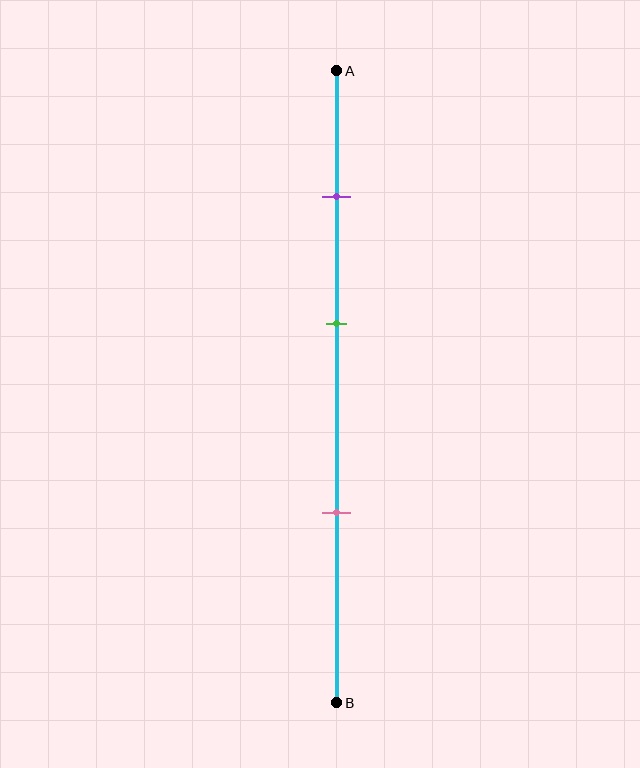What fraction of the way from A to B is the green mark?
The green mark is approximately 40% (0.4) of the way from A to B.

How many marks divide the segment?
There are 3 marks dividing the segment.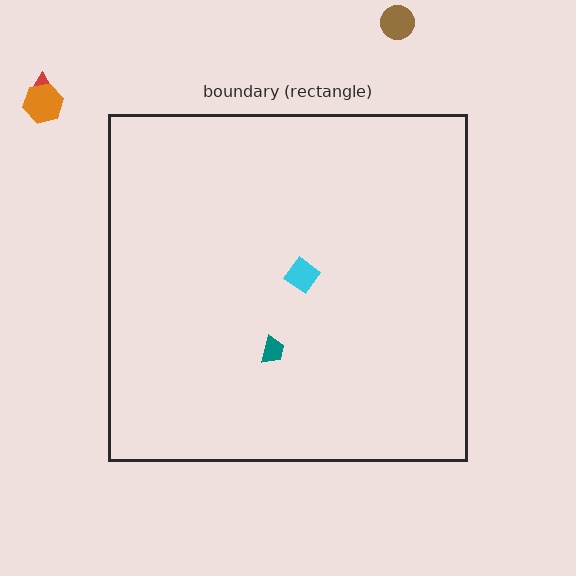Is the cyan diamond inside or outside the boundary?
Inside.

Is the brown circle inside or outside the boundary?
Outside.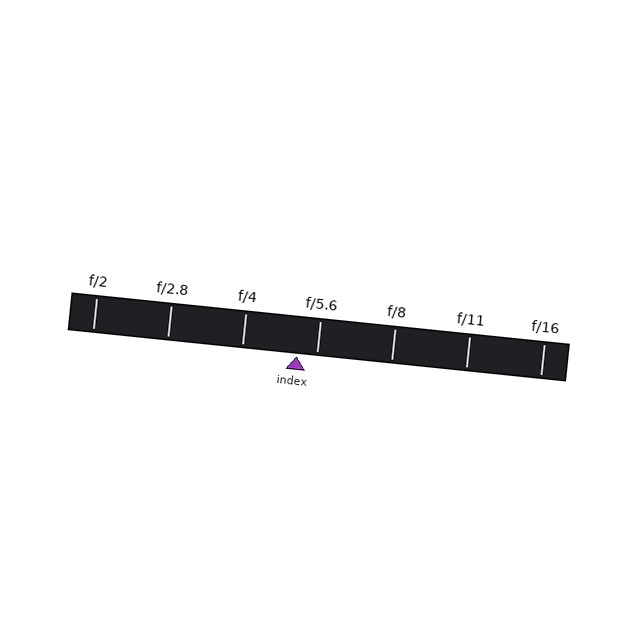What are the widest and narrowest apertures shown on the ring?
The widest aperture shown is f/2 and the narrowest is f/16.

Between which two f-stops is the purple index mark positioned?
The index mark is between f/4 and f/5.6.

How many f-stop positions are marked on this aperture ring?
There are 7 f-stop positions marked.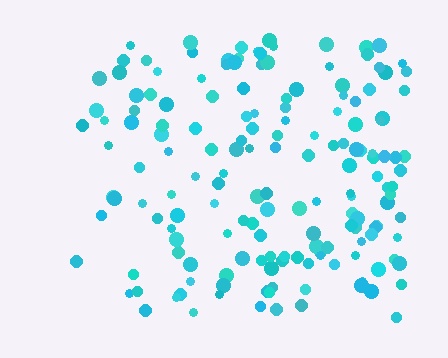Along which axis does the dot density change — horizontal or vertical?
Horizontal.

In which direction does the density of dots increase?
From left to right, with the right side densest.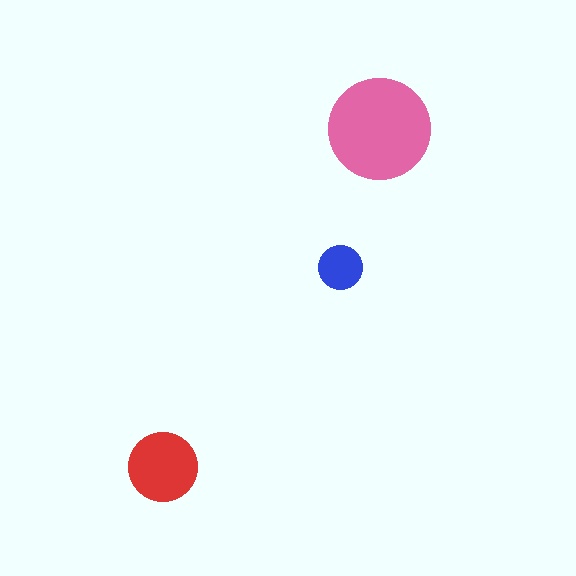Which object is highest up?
The pink circle is topmost.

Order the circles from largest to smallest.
the pink one, the red one, the blue one.